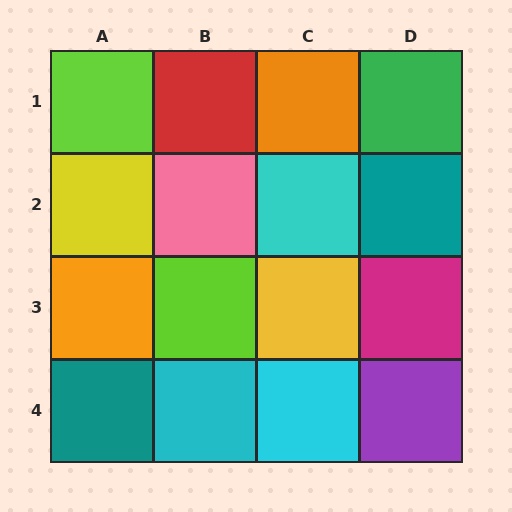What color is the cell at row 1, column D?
Green.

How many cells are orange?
2 cells are orange.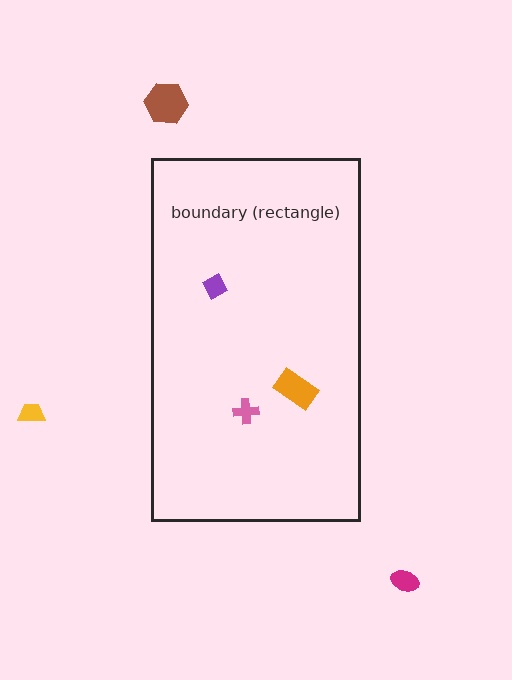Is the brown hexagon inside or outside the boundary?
Outside.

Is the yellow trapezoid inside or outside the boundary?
Outside.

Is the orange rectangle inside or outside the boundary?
Inside.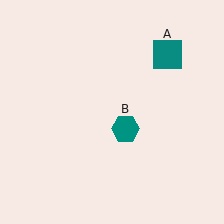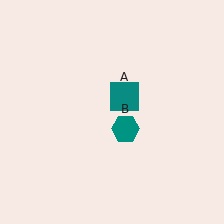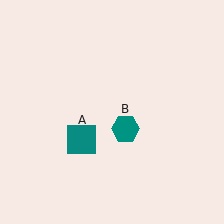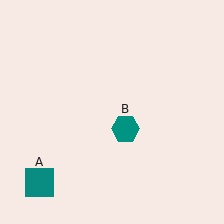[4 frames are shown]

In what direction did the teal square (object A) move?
The teal square (object A) moved down and to the left.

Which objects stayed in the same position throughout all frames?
Teal hexagon (object B) remained stationary.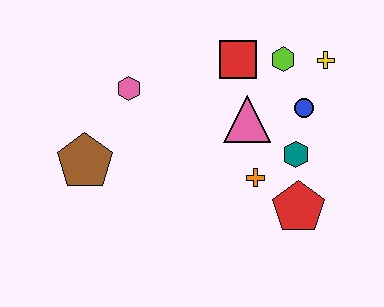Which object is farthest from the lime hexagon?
The brown pentagon is farthest from the lime hexagon.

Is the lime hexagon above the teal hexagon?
Yes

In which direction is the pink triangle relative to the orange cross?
The pink triangle is above the orange cross.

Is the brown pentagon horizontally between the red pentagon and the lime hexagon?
No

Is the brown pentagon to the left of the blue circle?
Yes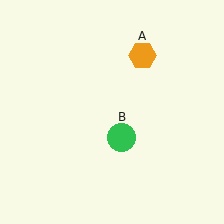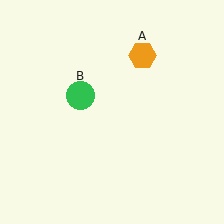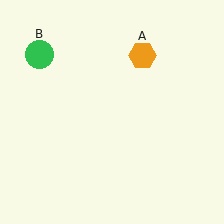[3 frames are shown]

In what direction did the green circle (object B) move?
The green circle (object B) moved up and to the left.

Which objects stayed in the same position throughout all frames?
Orange hexagon (object A) remained stationary.